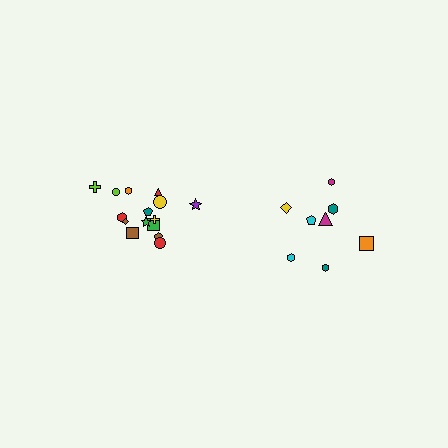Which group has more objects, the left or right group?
The left group.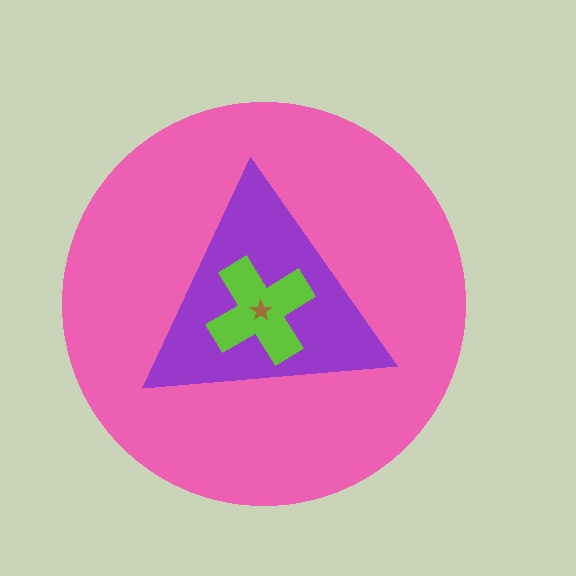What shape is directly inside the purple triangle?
The lime cross.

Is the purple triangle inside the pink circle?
Yes.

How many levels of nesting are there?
4.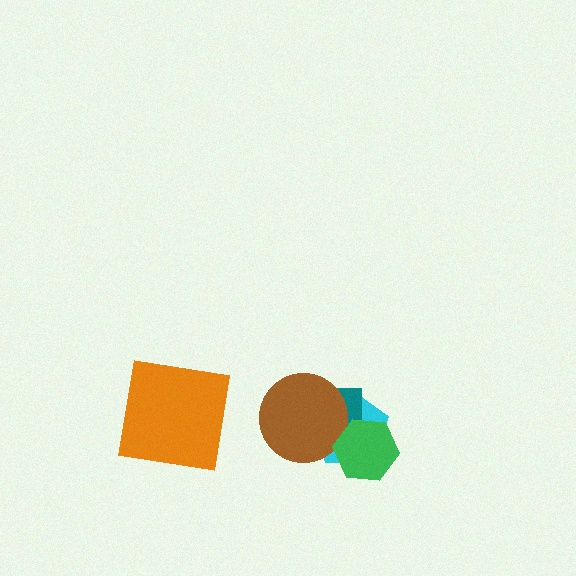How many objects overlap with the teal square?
3 objects overlap with the teal square.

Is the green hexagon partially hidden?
No, no other shape covers it.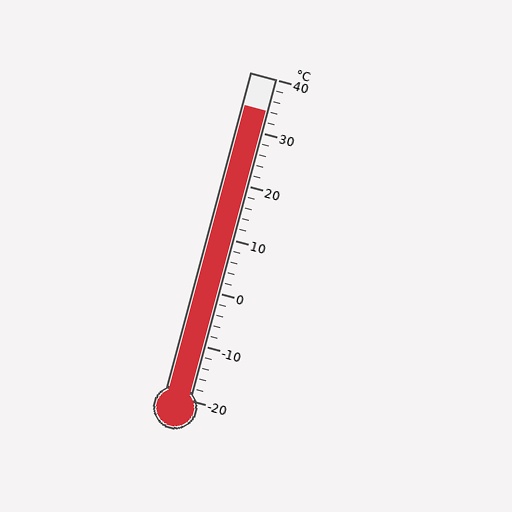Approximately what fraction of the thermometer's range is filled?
The thermometer is filled to approximately 90% of its range.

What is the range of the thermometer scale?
The thermometer scale ranges from -20°C to 40°C.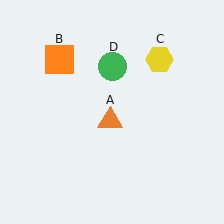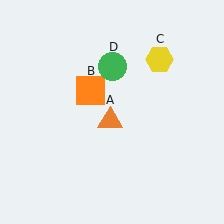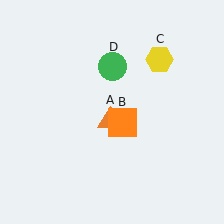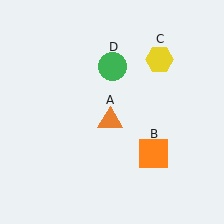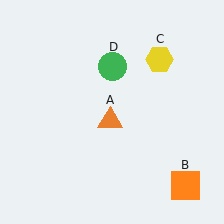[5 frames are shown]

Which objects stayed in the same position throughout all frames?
Orange triangle (object A) and yellow hexagon (object C) and green circle (object D) remained stationary.